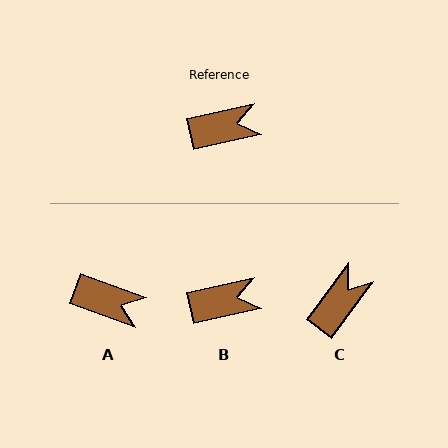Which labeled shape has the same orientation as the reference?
B.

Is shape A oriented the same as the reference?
No, it is off by about 32 degrees.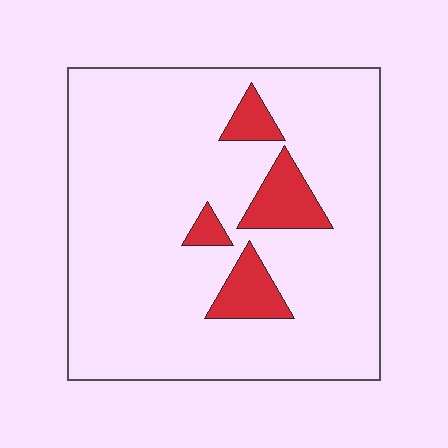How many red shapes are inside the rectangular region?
4.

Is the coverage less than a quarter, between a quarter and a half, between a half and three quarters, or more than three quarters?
Less than a quarter.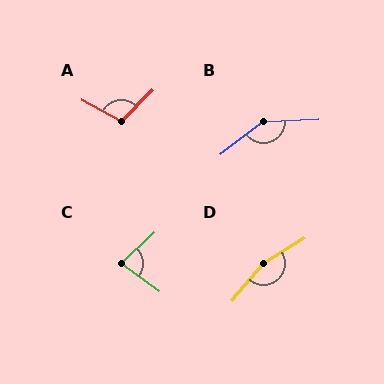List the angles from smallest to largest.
C (79°), A (107°), B (145°), D (162°).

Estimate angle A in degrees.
Approximately 107 degrees.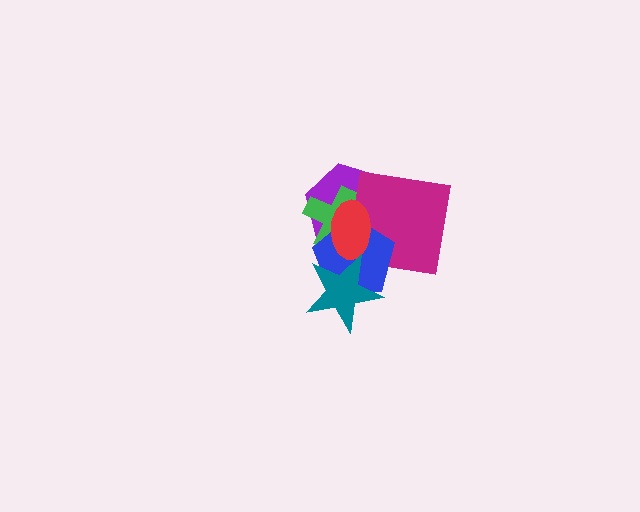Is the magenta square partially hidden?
Yes, it is partially covered by another shape.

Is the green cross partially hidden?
Yes, it is partially covered by another shape.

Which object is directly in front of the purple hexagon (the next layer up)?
The green cross is directly in front of the purple hexagon.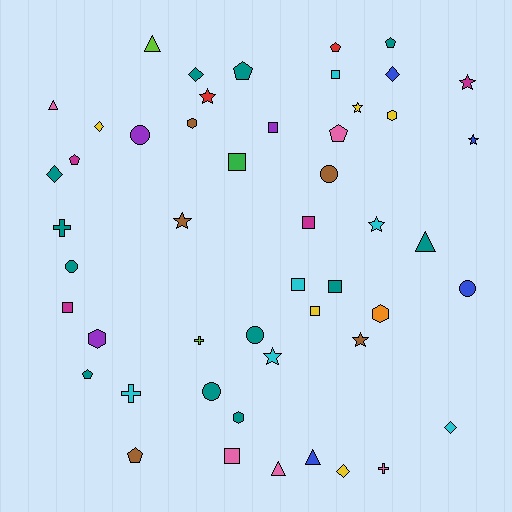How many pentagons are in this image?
There are 7 pentagons.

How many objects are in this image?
There are 50 objects.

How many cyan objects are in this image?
There are 6 cyan objects.